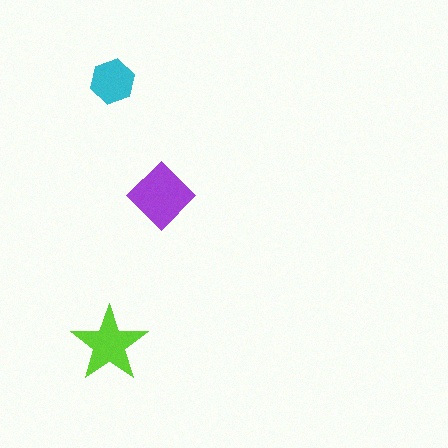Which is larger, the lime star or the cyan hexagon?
The lime star.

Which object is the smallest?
The cyan hexagon.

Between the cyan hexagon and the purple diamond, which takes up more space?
The purple diamond.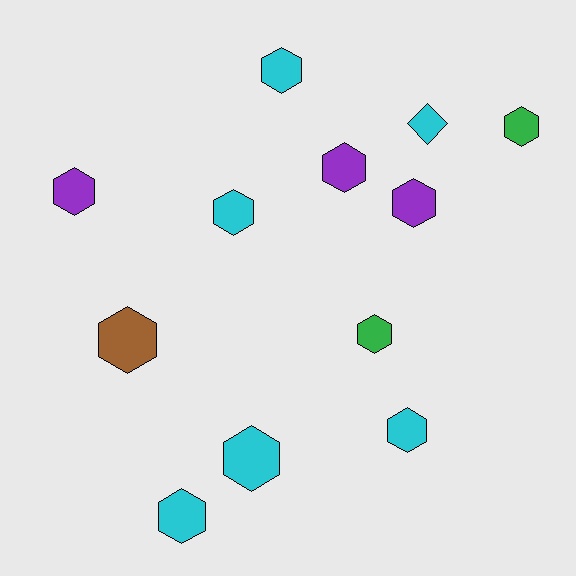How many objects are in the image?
There are 12 objects.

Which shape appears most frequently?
Hexagon, with 11 objects.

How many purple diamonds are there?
There are no purple diamonds.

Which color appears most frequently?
Cyan, with 6 objects.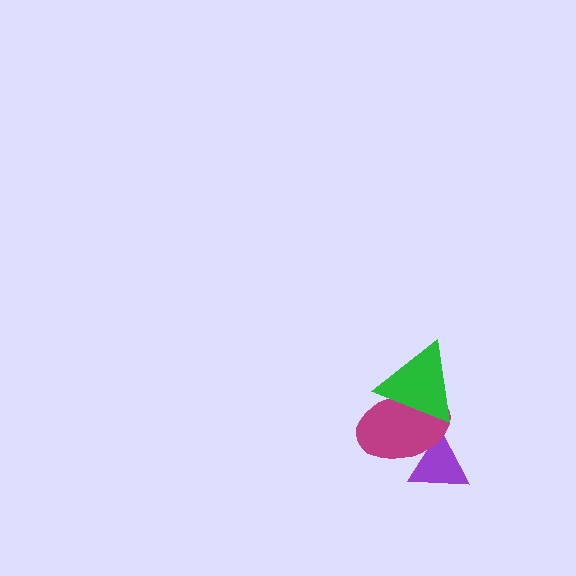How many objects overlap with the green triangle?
1 object overlaps with the green triangle.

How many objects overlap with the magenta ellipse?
2 objects overlap with the magenta ellipse.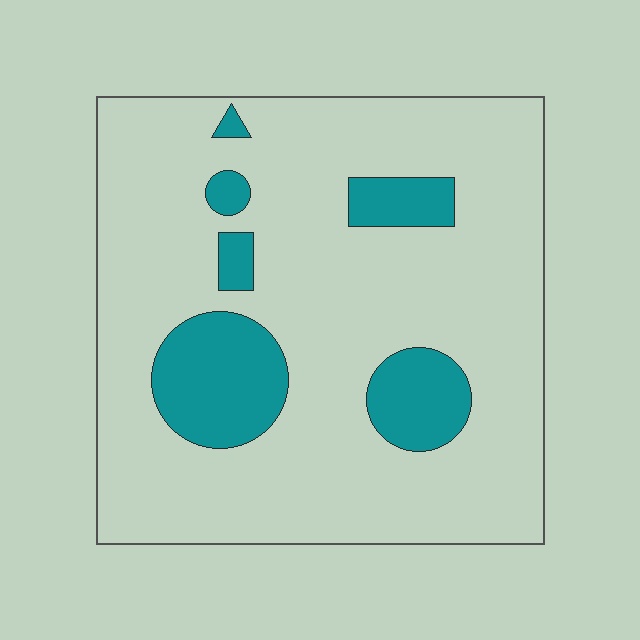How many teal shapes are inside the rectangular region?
6.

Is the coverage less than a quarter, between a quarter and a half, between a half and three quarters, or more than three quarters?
Less than a quarter.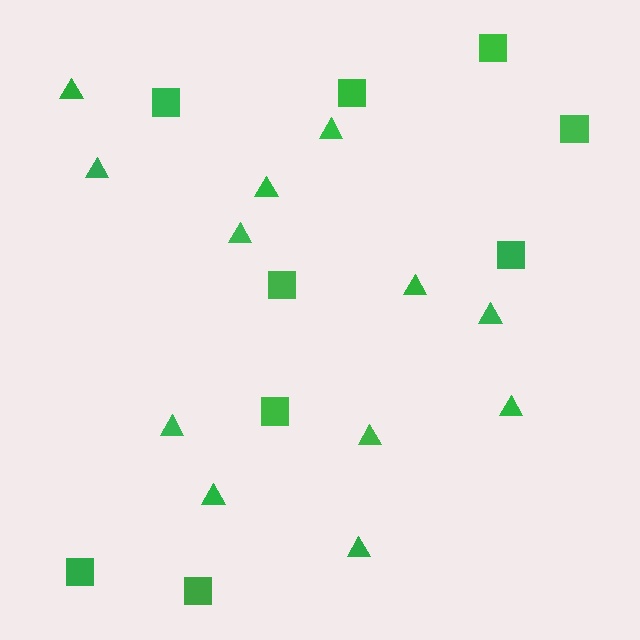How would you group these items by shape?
There are 2 groups: one group of squares (9) and one group of triangles (12).